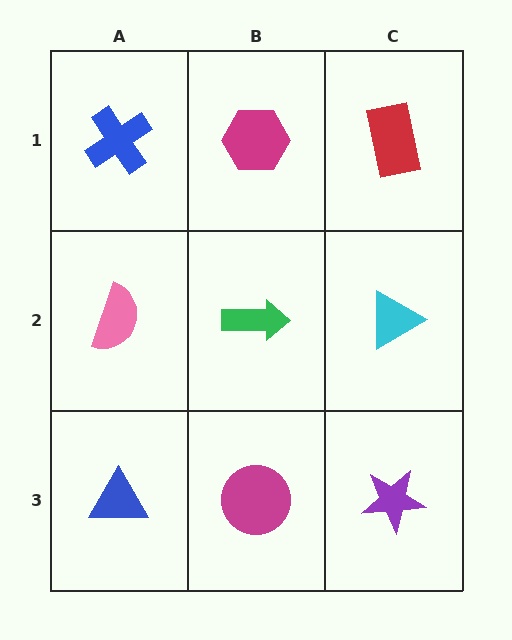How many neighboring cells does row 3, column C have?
2.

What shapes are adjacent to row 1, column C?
A cyan triangle (row 2, column C), a magenta hexagon (row 1, column B).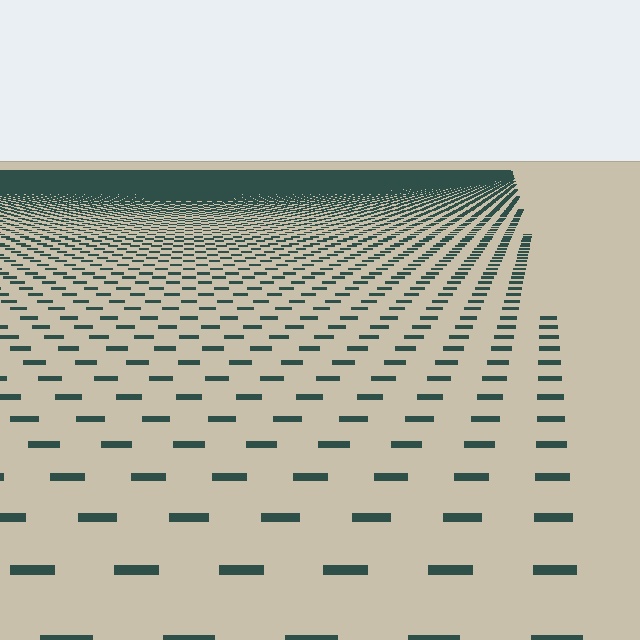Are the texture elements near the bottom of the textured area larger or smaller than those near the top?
Larger. Near the bottom, elements are closer to the viewer and appear at a bigger on-screen size.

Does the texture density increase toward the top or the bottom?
Density increases toward the top.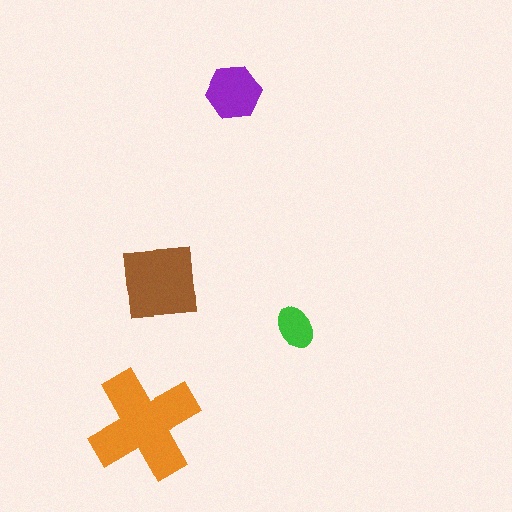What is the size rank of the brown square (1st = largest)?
2nd.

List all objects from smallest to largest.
The green ellipse, the purple hexagon, the brown square, the orange cross.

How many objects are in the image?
There are 4 objects in the image.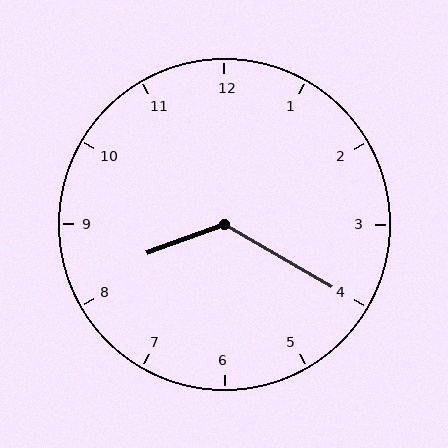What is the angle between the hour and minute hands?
Approximately 130 degrees.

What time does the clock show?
8:20.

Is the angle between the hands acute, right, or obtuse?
It is obtuse.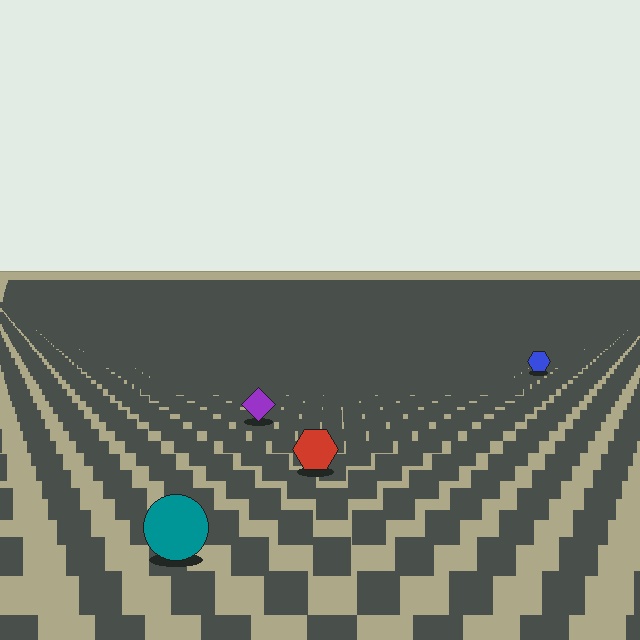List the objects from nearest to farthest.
From nearest to farthest: the teal circle, the red hexagon, the purple diamond, the blue hexagon.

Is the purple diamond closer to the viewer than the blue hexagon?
Yes. The purple diamond is closer — you can tell from the texture gradient: the ground texture is coarser near it.